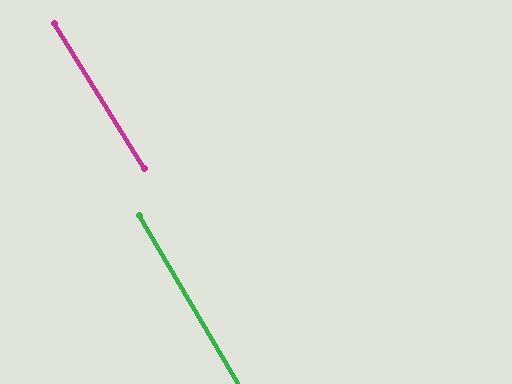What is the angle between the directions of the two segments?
Approximately 1 degree.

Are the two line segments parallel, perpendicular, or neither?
Parallel — their directions differ by only 1.3°.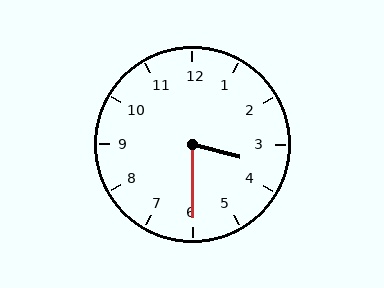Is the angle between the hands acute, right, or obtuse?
It is acute.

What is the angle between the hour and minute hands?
Approximately 75 degrees.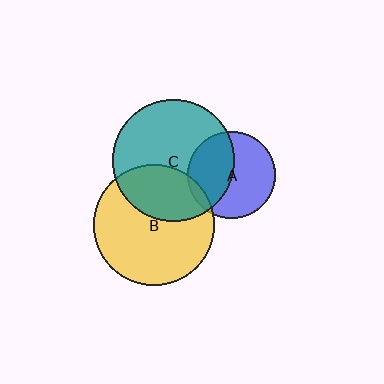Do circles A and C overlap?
Yes.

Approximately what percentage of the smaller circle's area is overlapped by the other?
Approximately 45%.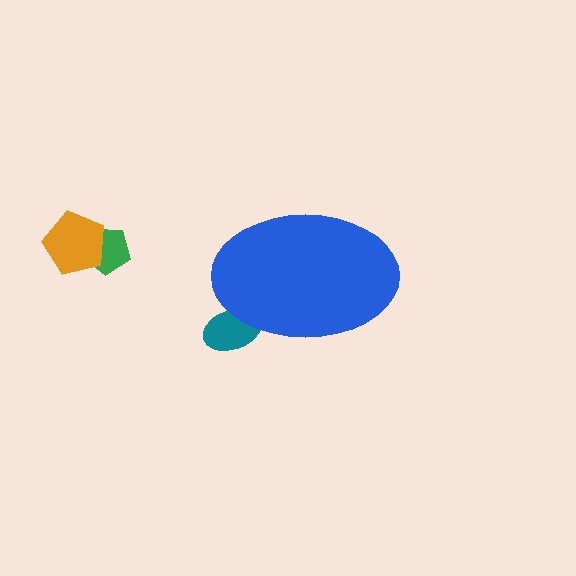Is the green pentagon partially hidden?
No, the green pentagon is fully visible.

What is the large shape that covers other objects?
A blue ellipse.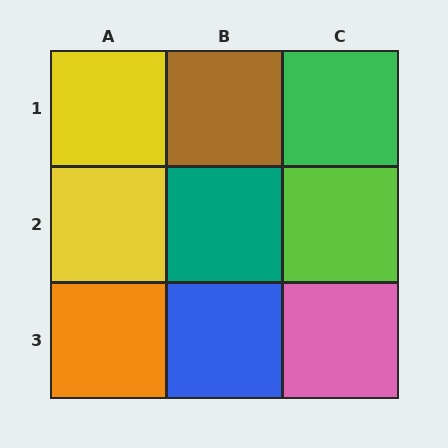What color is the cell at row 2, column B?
Teal.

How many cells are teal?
1 cell is teal.